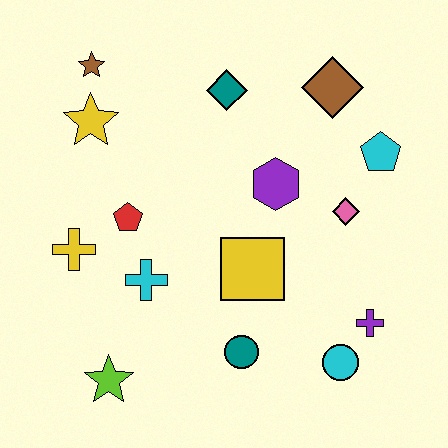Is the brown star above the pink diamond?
Yes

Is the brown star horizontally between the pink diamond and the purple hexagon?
No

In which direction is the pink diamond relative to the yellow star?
The pink diamond is to the right of the yellow star.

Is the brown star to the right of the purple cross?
No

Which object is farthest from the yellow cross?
The cyan pentagon is farthest from the yellow cross.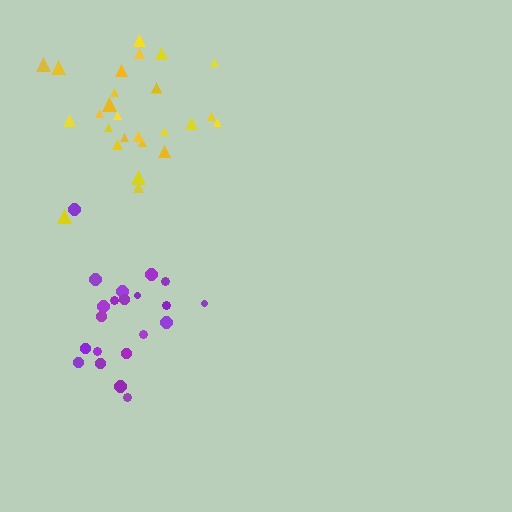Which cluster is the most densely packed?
Purple.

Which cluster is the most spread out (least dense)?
Yellow.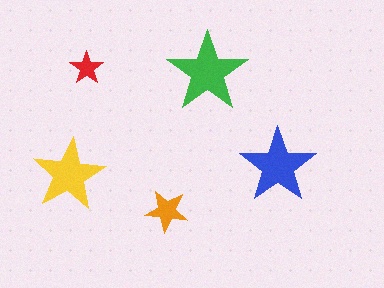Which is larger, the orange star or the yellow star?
The yellow one.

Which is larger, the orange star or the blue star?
The blue one.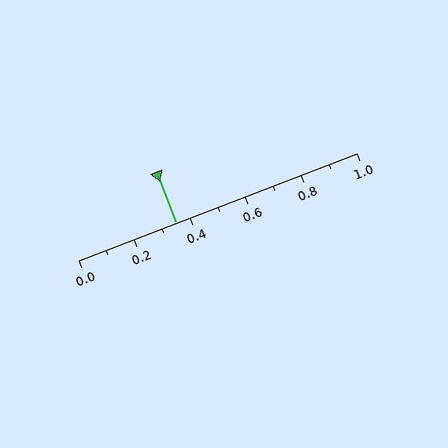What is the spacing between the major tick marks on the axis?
The major ticks are spaced 0.2 apart.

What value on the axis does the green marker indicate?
The marker indicates approximately 0.35.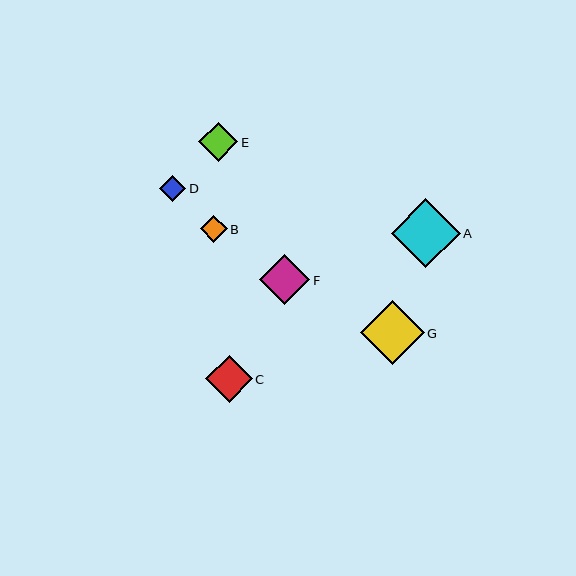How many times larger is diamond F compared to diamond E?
Diamond F is approximately 1.3 times the size of diamond E.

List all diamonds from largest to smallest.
From largest to smallest: A, G, F, C, E, B, D.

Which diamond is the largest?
Diamond A is the largest with a size of approximately 69 pixels.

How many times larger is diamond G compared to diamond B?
Diamond G is approximately 2.4 times the size of diamond B.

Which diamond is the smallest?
Diamond D is the smallest with a size of approximately 26 pixels.